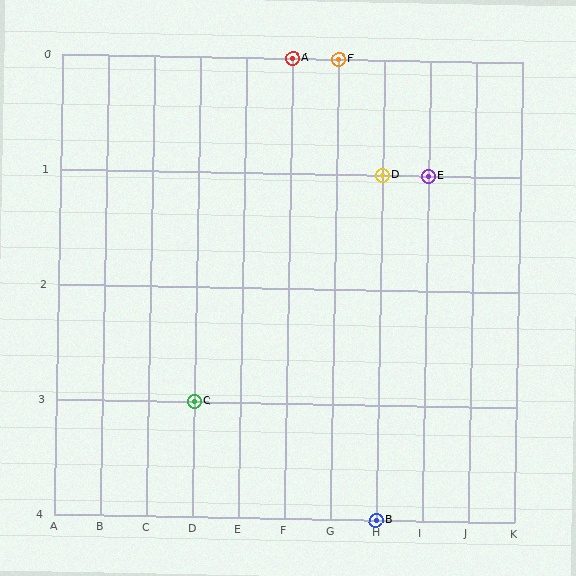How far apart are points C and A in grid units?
Points C and A are 2 columns and 3 rows apart (about 3.6 grid units diagonally).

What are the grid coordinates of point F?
Point F is at grid coordinates (G, 0).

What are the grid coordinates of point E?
Point E is at grid coordinates (I, 1).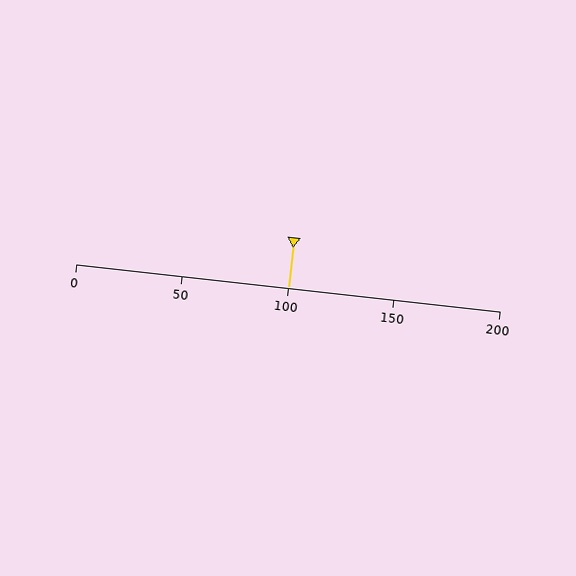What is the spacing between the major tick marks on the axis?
The major ticks are spaced 50 apart.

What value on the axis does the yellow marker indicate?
The marker indicates approximately 100.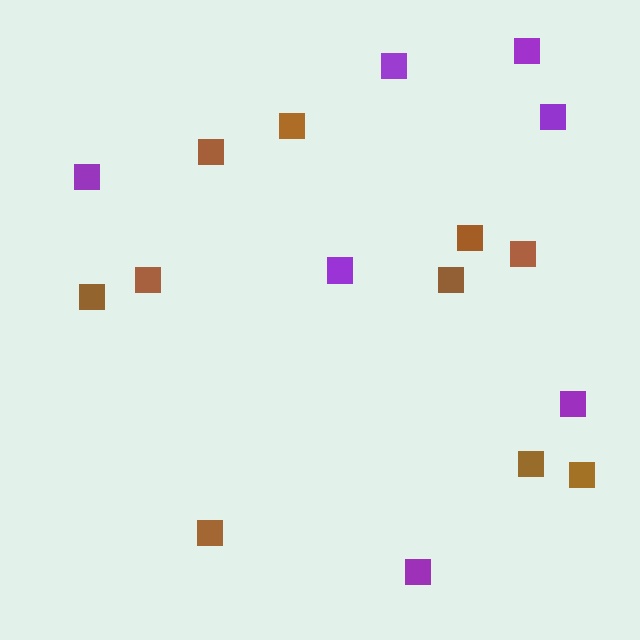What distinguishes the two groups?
There are 2 groups: one group of purple squares (7) and one group of brown squares (10).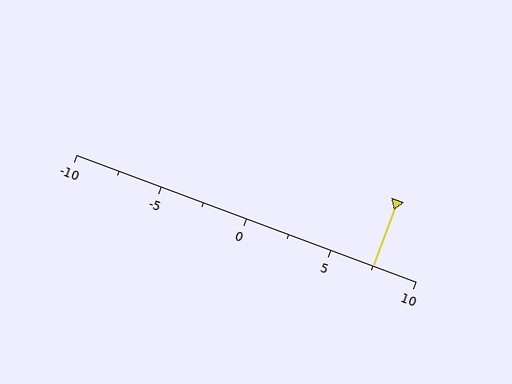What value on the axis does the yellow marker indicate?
The marker indicates approximately 7.5.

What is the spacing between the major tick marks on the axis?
The major ticks are spaced 5 apart.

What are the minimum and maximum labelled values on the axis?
The axis runs from -10 to 10.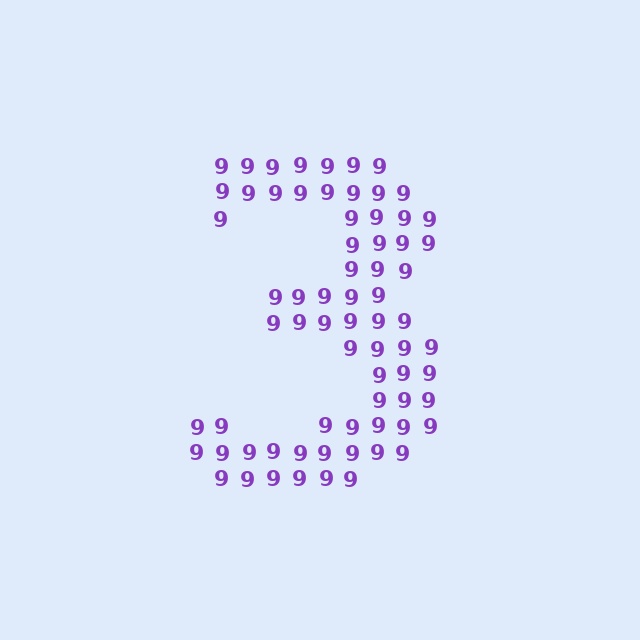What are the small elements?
The small elements are digit 9's.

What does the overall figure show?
The overall figure shows the digit 3.